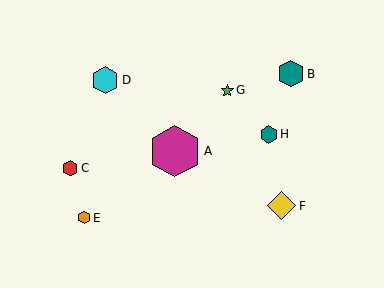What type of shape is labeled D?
Shape D is a cyan hexagon.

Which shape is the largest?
The magenta hexagon (labeled A) is the largest.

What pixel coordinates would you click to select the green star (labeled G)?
Click at (227, 90) to select the green star G.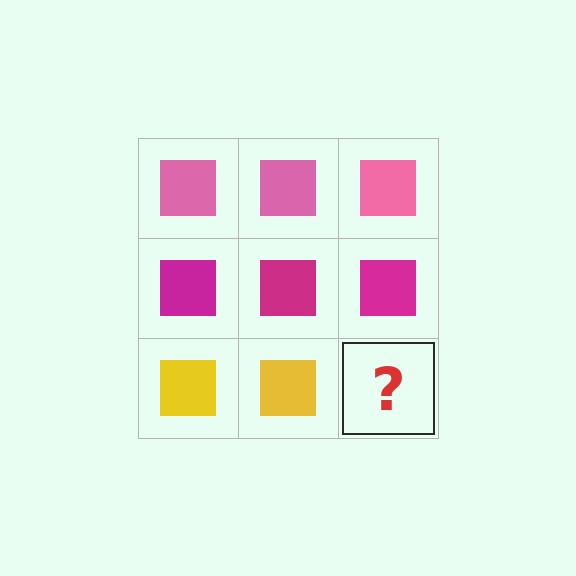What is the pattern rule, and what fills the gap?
The rule is that each row has a consistent color. The gap should be filled with a yellow square.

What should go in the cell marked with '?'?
The missing cell should contain a yellow square.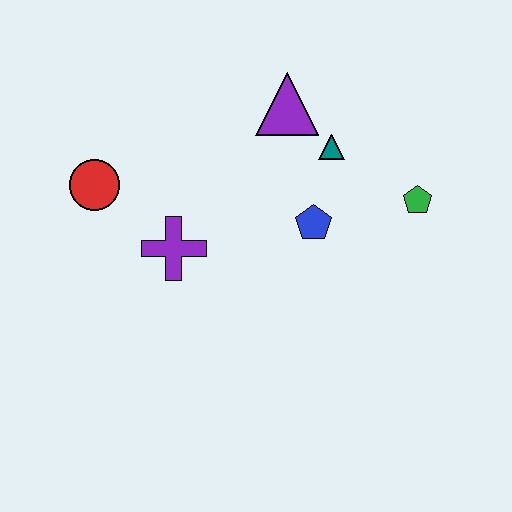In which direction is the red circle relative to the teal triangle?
The red circle is to the left of the teal triangle.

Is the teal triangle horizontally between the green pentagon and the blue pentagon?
Yes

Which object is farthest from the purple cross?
The green pentagon is farthest from the purple cross.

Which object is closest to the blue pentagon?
The teal triangle is closest to the blue pentagon.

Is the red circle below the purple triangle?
Yes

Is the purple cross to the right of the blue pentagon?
No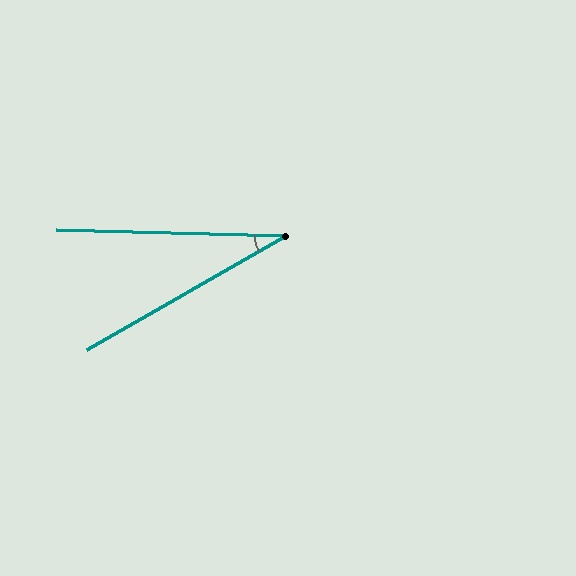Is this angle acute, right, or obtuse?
It is acute.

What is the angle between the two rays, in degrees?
Approximately 31 degrees.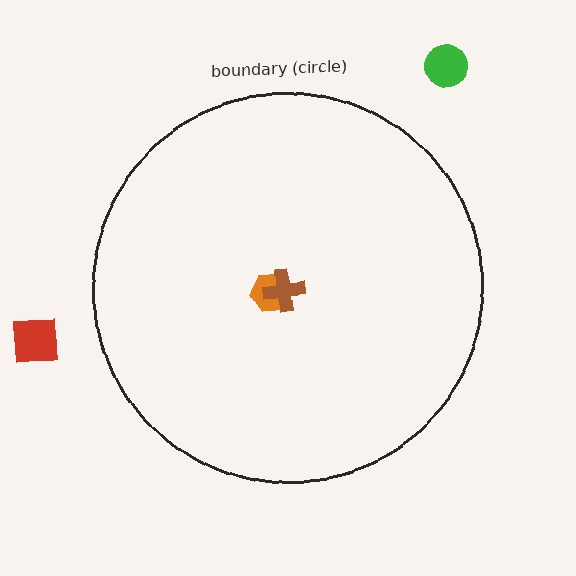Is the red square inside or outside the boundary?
Outside.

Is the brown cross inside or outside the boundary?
Inside.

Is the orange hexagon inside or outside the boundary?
Inside.